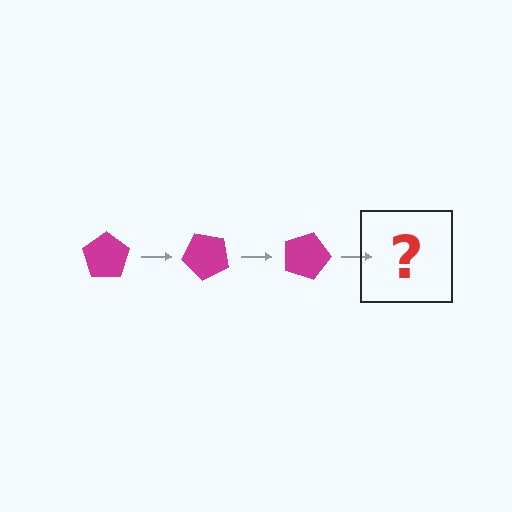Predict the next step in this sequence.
The next step is a magenta pentagon rotated 135 degrees.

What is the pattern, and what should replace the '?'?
The pattern is that the pentagon rotates 45 degrees each step. The '?' should be a magenta pentagon rotated 135 degrees.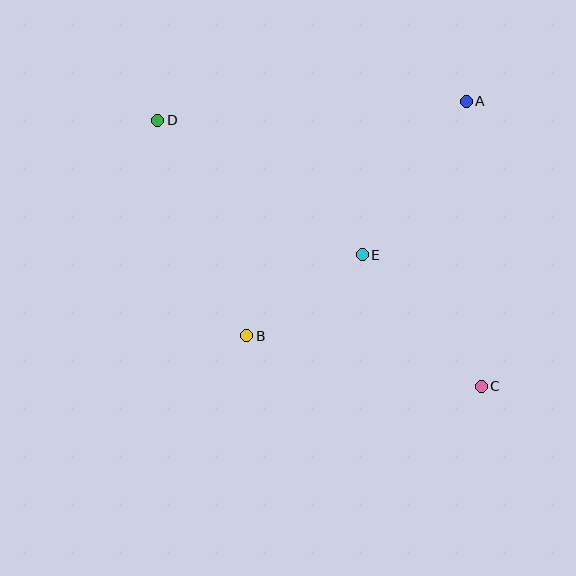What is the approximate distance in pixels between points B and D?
The distance between B and D is approximately 233 pixels.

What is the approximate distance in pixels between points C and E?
The distance between C and E is approximately 177 pixels.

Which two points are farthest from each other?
Points C and D are farthest from each other.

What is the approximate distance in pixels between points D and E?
The distance between D and E is approximately 245 pixels.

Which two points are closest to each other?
Points B and E are closest to each other.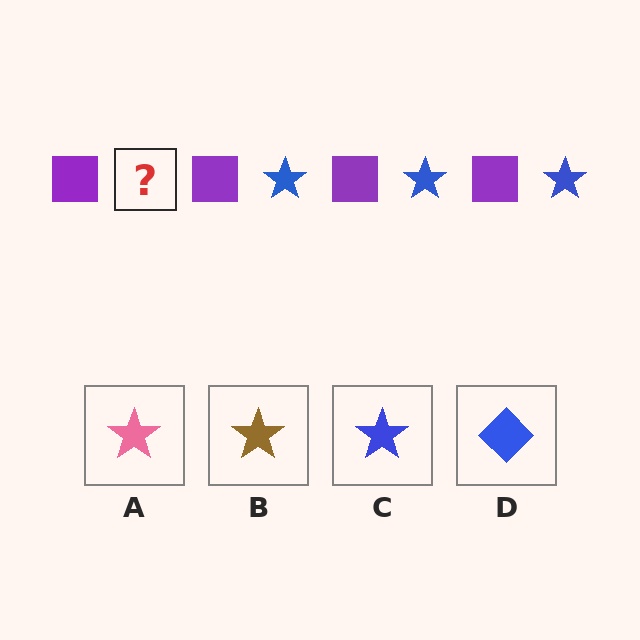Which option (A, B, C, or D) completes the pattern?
C.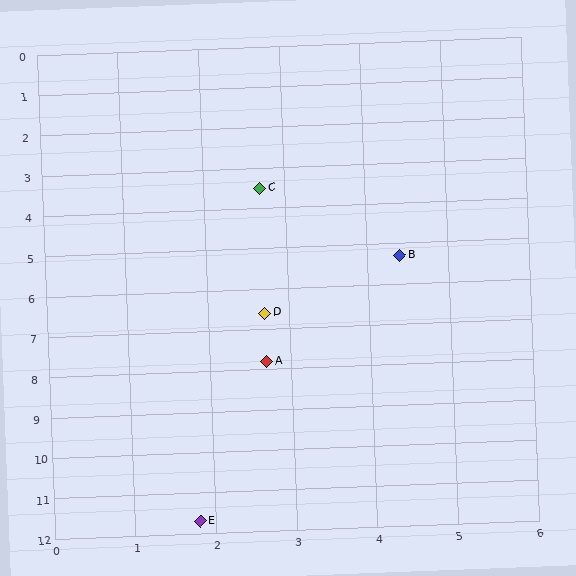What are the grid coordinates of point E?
Point E is at approximately (1.8, 11.7).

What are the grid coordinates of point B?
Point B is at approximately (4.4, 5.3).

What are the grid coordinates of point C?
Point C is at approximately (2.7, 3.5).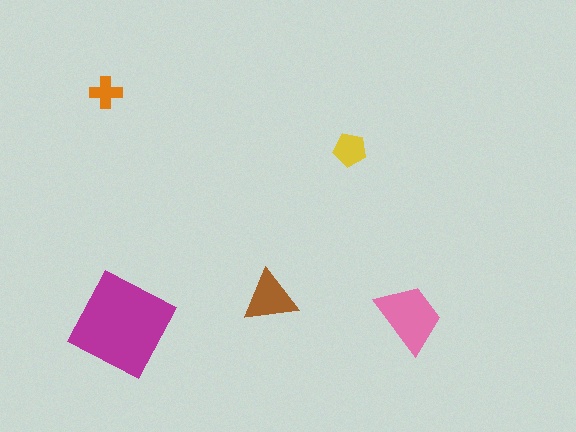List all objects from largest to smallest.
The magenta diamond, the pink trapezoid, the brown triangle, the yellow pentagon, the orange cross.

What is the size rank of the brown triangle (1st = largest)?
3rd.